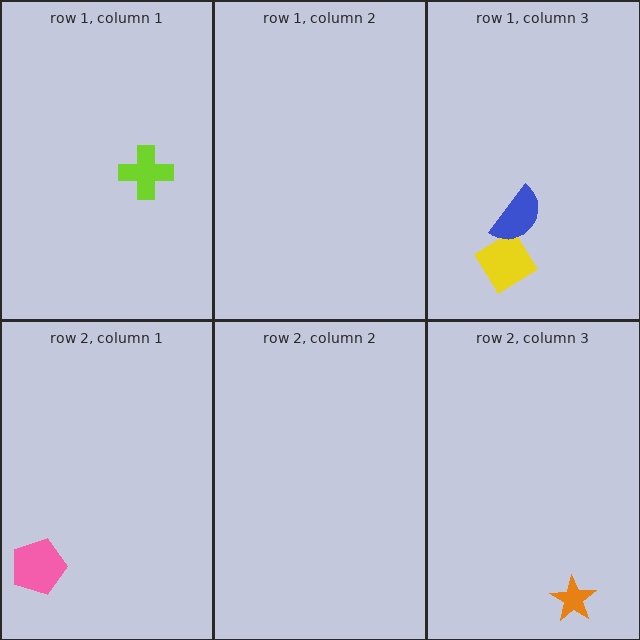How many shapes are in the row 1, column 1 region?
1.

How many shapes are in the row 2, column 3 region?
1.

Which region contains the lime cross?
The row 1, column 1 region.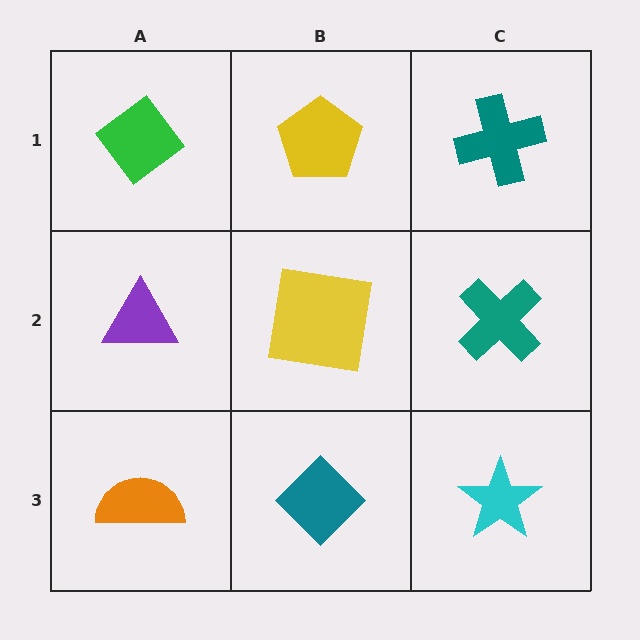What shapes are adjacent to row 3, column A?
A purple triangle (row 2, column A), a teal diamond (row 3, column B).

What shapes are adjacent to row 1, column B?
A yellow square (row 2, column B), a green diamond (row 1, column A), a teal cross (row 1, column C).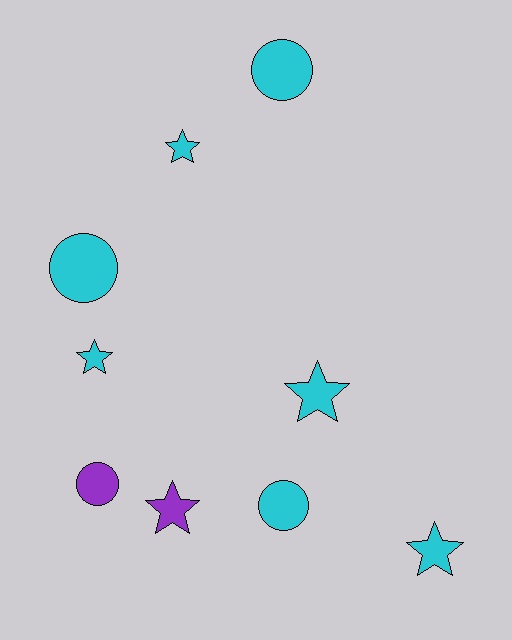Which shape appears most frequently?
Star, with 5 objects.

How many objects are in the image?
There are 9 objects.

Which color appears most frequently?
Cyan, with 7 objects.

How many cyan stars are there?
There are 4 cyan stars.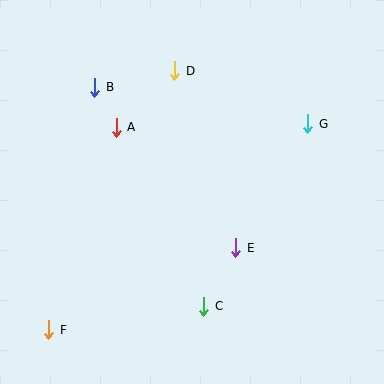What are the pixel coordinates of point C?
Point C is at (204, 306).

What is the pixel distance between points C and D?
The distance between C and D is 237 pixels.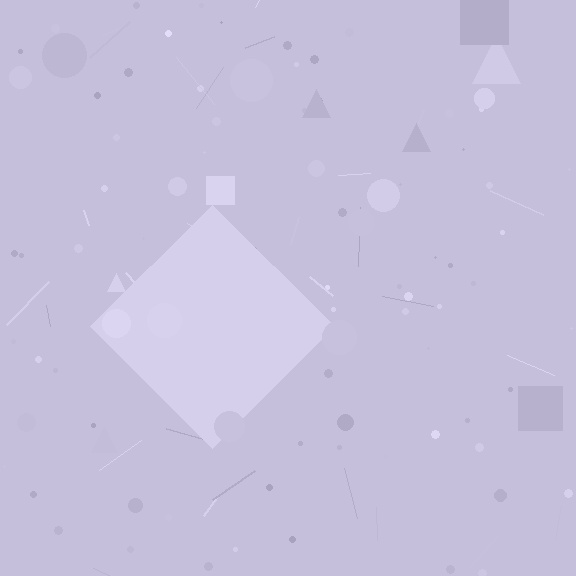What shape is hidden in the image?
A diamond is hidden in the image.